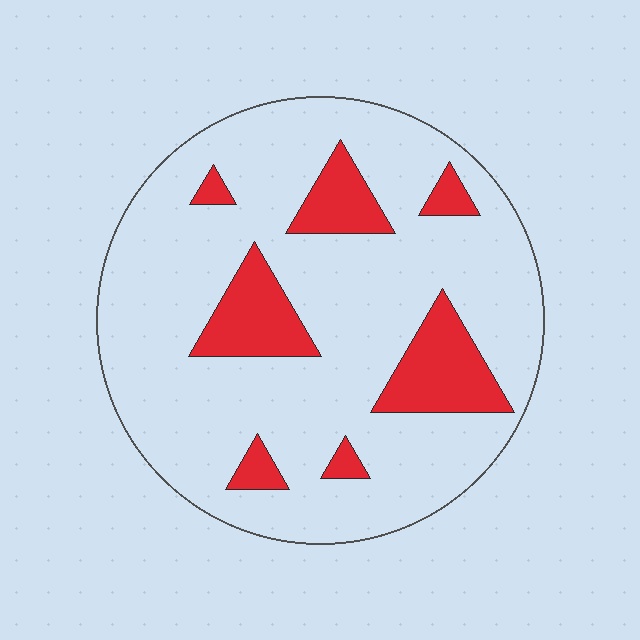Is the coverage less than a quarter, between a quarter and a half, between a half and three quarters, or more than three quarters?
Less than a quarter.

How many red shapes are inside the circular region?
7.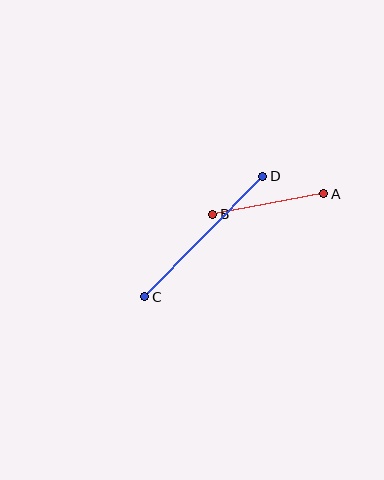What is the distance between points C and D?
The distance is approximately 168 pixels.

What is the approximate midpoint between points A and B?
The midpoint is at approximately (268, 204) pixels.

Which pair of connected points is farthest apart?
Points C and D are farthest apart.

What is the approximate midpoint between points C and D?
The midpoint is at approximately (204, 236) pixels.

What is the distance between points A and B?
The distance is approximately 113 pixels.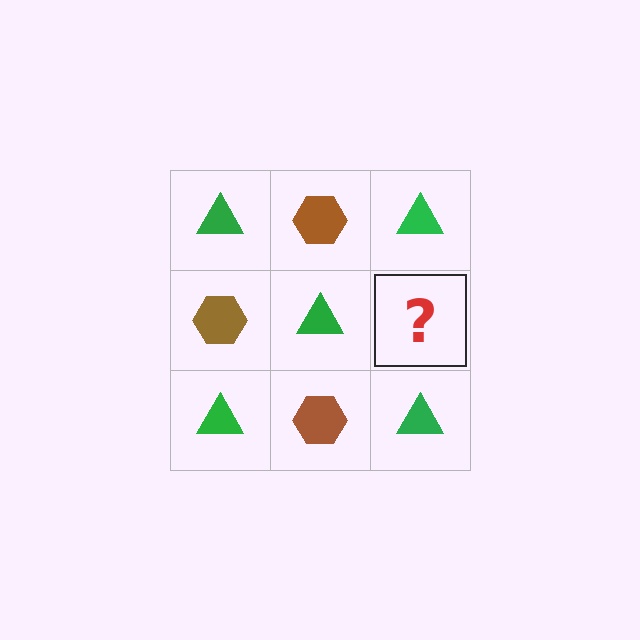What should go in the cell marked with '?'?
The missing cell should contain a brown hexagon.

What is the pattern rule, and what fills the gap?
The rule is that it alternates green triangle and brown hexagon in a checkerboard pattern. The gap should be filled with a brown hexagon.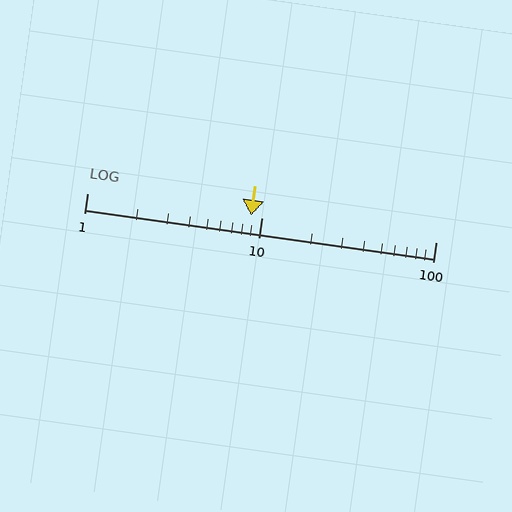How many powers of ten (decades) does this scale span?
The scale spans 2 decades, from 1 to 100.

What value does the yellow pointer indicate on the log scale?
The pointer indicates approximately 8.7.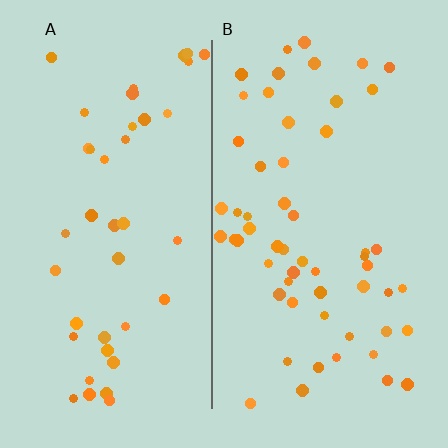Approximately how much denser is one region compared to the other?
Approximately 1.4× — region B over region A.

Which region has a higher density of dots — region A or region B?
B (the right).